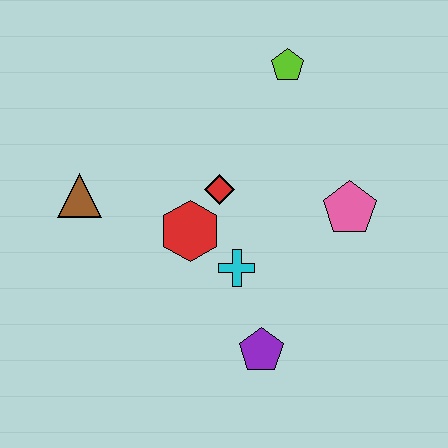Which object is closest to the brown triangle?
The red hexagon is closest to the brown triangle.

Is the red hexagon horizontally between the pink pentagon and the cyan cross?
No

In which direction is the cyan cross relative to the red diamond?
The cyan cross is below the red diamond.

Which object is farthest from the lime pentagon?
The purple pentagon is farthest from the lime pentagon.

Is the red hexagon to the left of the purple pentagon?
Yes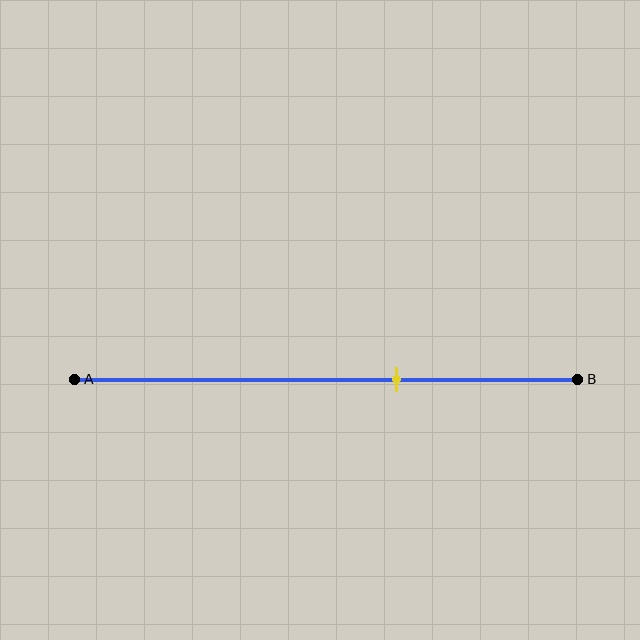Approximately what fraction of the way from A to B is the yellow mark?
The yellow mark is approximately 65% of the way from A to B.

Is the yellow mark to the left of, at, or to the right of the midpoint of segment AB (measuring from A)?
The yellow mark is to the right of the midpoint of segment AB.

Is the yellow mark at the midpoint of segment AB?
No, the mark is at about 65% from A, not at the 50% midpoint.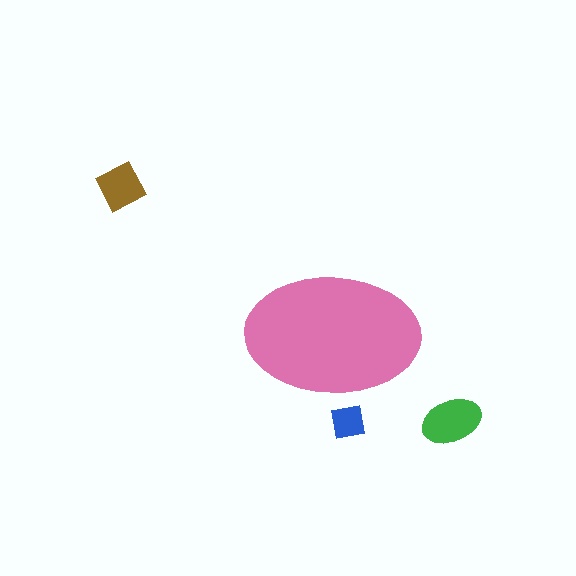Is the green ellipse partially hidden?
No, the green ellipse is fully visible.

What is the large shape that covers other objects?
A pink ellipse.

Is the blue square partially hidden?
Yes, the blue square is partially hidden behind the pink ellipse.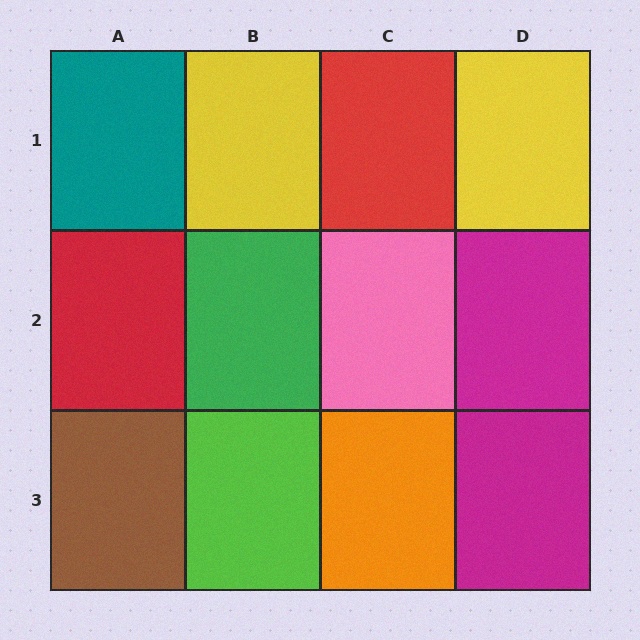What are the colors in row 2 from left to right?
Red, green, pink, magenta.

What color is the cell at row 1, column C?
Red.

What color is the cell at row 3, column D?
Magenta.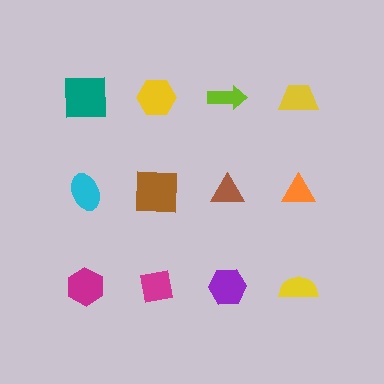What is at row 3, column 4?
A yellow semicircle.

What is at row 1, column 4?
A yellow trapezoid.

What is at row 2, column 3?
A brown triangle.